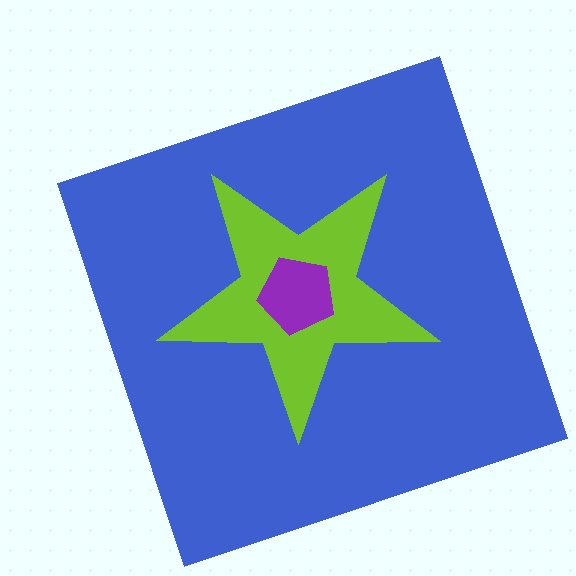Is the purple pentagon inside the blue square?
Yes.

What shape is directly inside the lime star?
The purple pentagon.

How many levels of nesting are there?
3.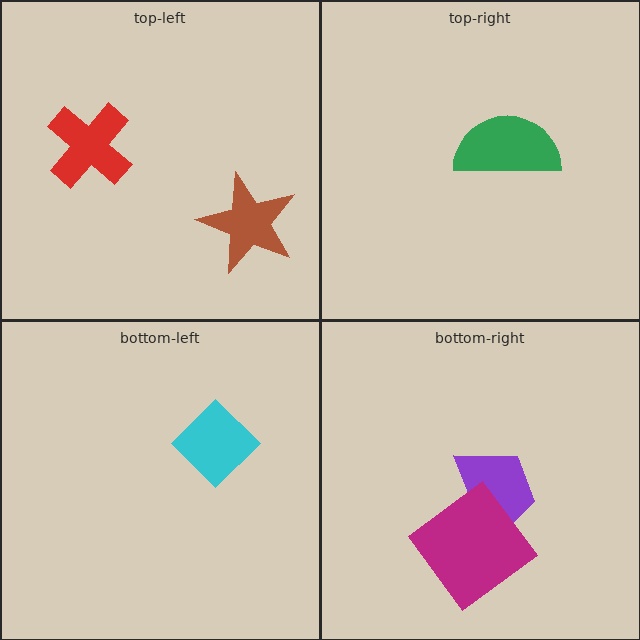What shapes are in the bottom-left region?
The cyan diamond.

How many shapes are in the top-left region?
2.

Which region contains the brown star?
The top-left region.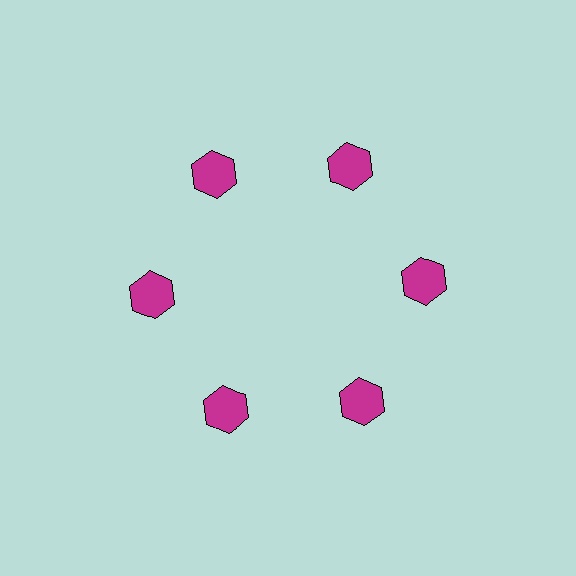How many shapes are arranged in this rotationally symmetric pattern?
There are 6 shapes, arranged in 6 groups of 1.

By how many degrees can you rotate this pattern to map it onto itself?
The pattern maps onto itself every 60 degrees of rotation.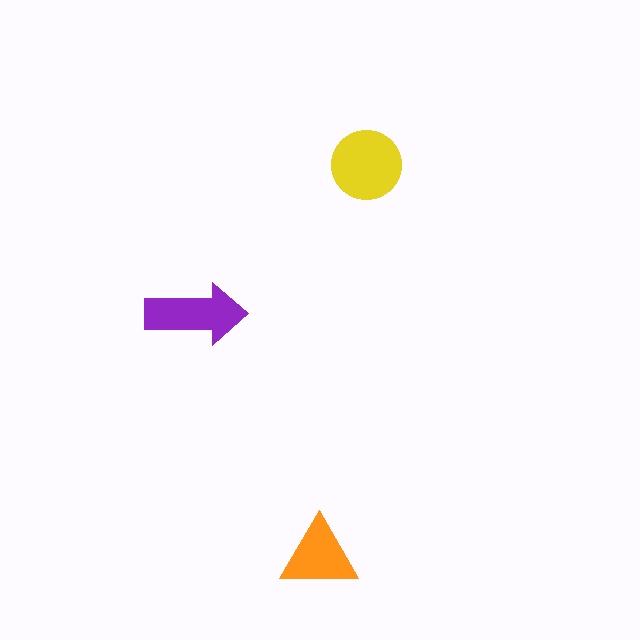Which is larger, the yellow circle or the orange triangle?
The yellow circle.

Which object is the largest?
The yellow circle.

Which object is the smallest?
The orange triangle.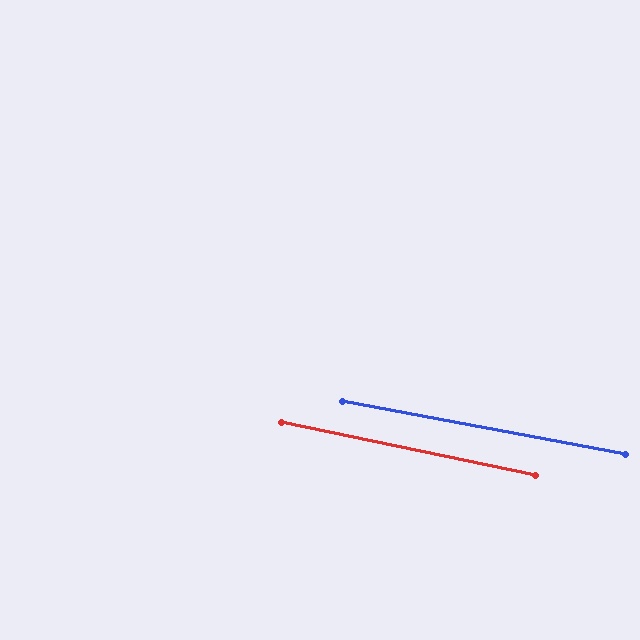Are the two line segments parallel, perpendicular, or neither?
Parallel — their directions differ by only 1.1°.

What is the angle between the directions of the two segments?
Approximately 1 degree.